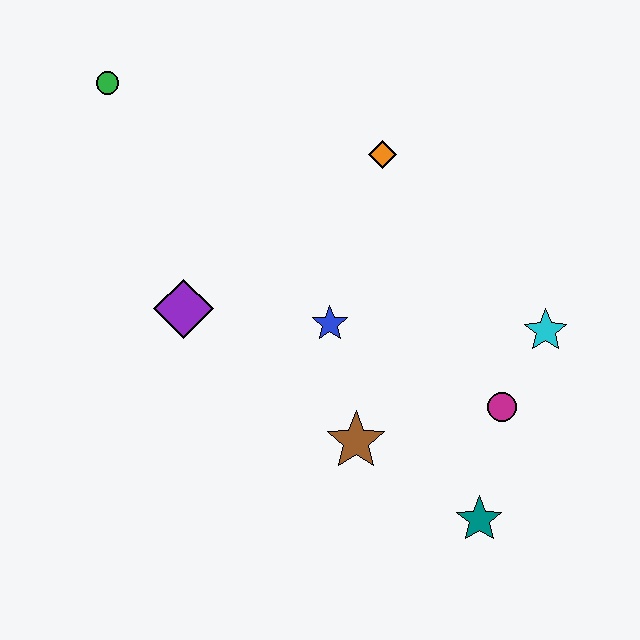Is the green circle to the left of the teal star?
Yes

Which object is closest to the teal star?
The magenta circle is closest to the teal star.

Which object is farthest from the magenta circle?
The green circle is farthest from the magenta circle.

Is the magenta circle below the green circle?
Yes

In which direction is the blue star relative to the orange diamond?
The blue star is below the orange diamond.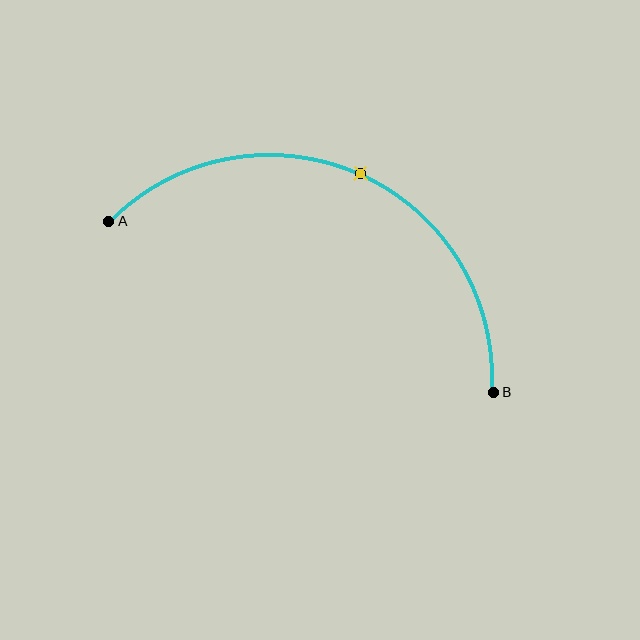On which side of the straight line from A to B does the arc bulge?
The arc bulges above the straight line connecting A and B.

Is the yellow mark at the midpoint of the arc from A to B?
Yes. The yellow mark lies on the arc at equal arc-length from both A and B — it is the arc midpoint.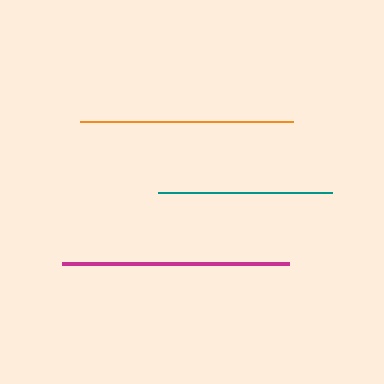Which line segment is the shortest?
The teal line is the shortest at approximately 174 pixels.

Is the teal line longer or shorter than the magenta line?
The magenta line is longer than the teal line.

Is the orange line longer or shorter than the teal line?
The orange line is longer than the teal line.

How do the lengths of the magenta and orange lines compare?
The magenta and orange lines are approximately the same length.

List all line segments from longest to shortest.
From longest to shortest: magenta, orange, teal.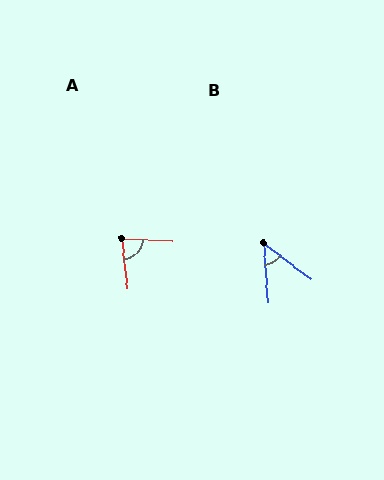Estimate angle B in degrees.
Approximately 49 degrees.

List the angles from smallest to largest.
B (49°), A (80°).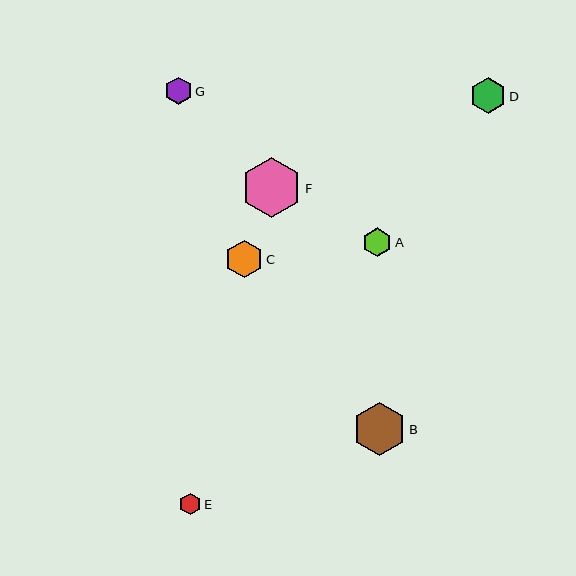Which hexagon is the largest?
Hexagon F is the largest with a size of approximately 60 pixels.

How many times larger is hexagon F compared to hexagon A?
Hexagon F is approximately 2.1 times the size of hexagon A.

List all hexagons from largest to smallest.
From largest to smallest: F, B, C, D, A, G, E.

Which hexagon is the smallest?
Hexagon E is the smallest with a size of approximately 22 pixels.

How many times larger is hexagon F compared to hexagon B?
Hexagon F is approximately 1.1 times the size of hexagon B.